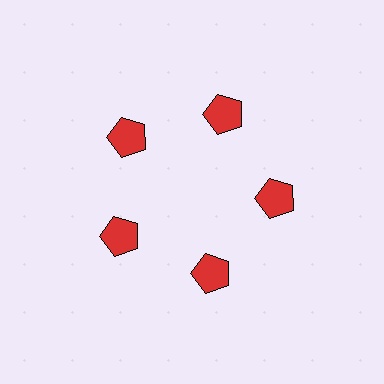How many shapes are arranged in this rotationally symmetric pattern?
There are 5 shapes, arranged in 5 groups of 1.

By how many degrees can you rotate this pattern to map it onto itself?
The pattern maps onto itself every 72 degrees of rotation.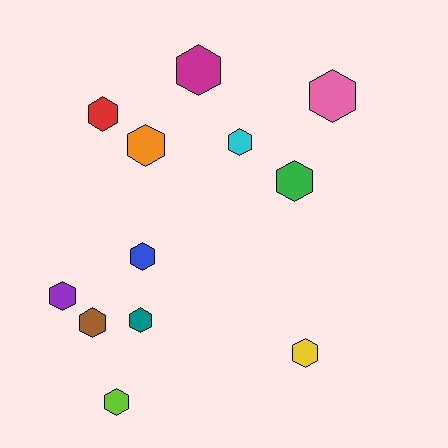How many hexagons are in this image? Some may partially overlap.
There are 12 hexagons.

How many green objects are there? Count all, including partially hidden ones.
There is 1 green object.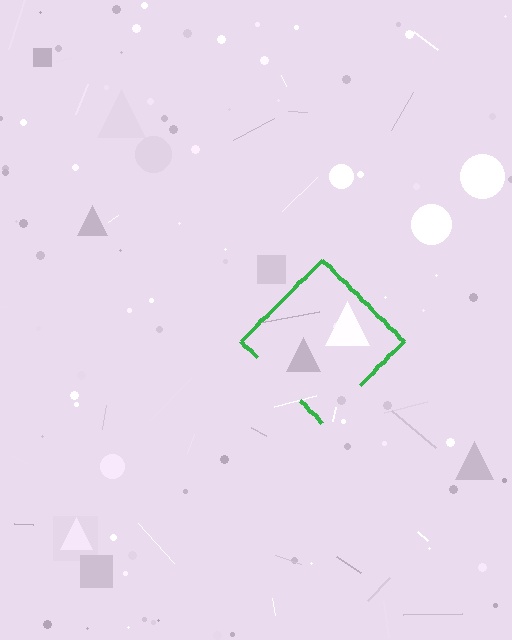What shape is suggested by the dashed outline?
The dashed outline suggests a diamond.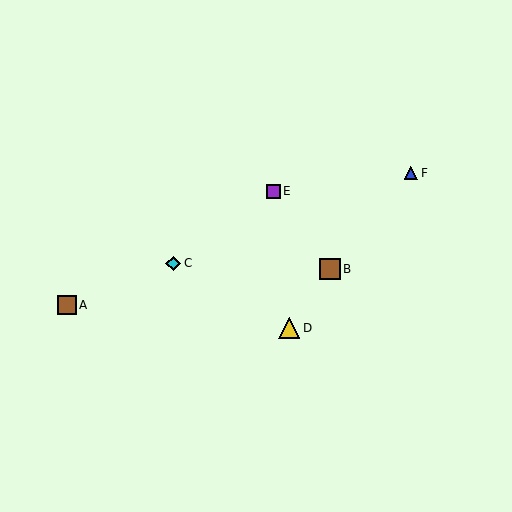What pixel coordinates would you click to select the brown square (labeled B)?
Click at (330, 269) to select the brown square B.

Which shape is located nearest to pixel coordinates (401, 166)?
The blue triangle (labeled F) at (411, 173) is nearest to that location.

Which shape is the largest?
The yellow triangle (labeled D) is the largest.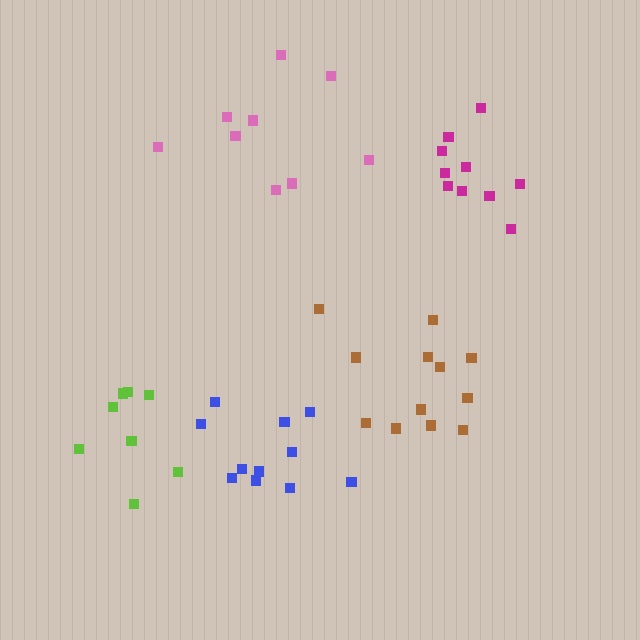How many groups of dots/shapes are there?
There are 5 groups.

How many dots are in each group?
Group 1: 12 dots, Group 2: 11 dots, Group 3: 10 dots, Group 4: 8 dots, Group 5: 10 dots (51 total).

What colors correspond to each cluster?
The clusters are colored: brown, blue, pink, lime, magenta.